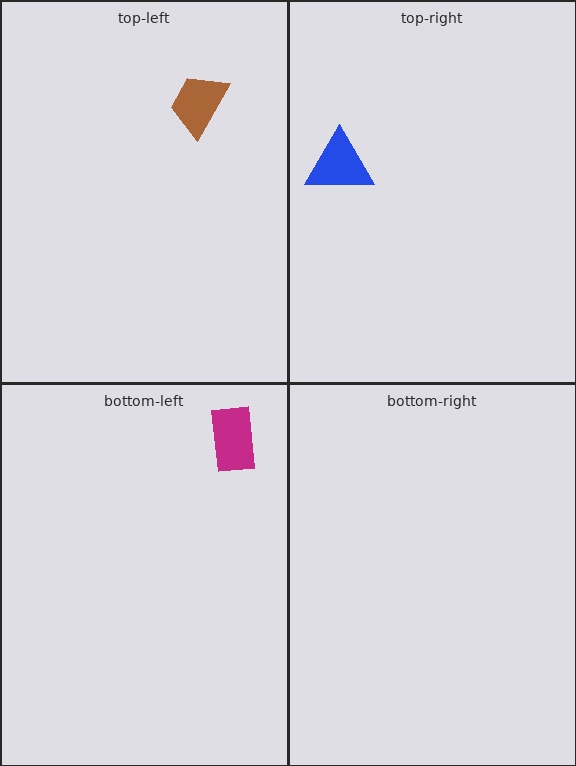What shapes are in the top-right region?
The blue triangle.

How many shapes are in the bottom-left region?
1.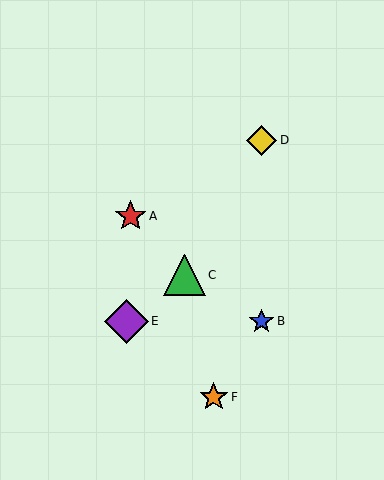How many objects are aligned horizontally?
2 objects (B, E) are aligned horizontally.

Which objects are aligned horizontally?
Objects B, E are aligned horizontally.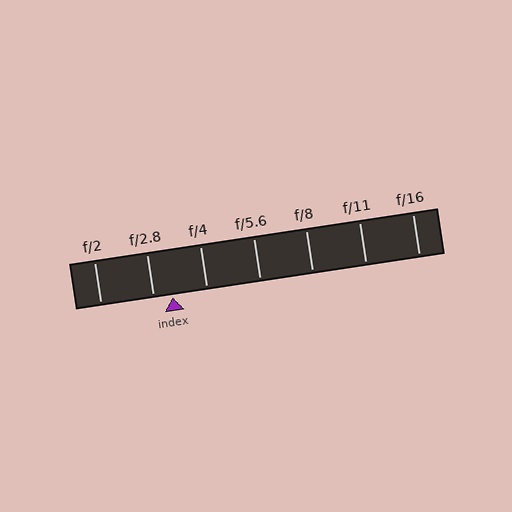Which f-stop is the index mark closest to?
The index mark is closest to f/2.8.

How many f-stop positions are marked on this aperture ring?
There are 7 f-stop positions marked.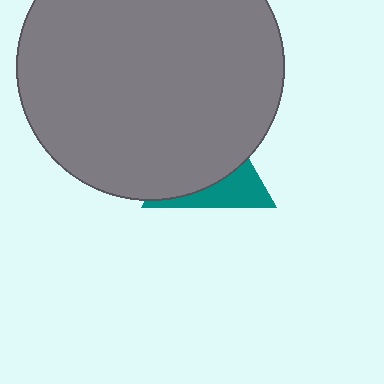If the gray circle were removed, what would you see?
You would see the complete teal triangle.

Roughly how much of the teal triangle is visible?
A small part of it is visible (roughly 33%).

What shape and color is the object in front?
The object in front is a gray circle.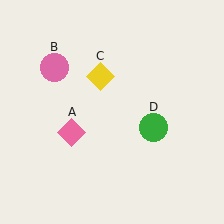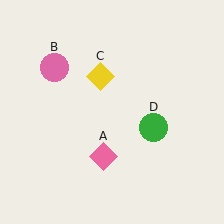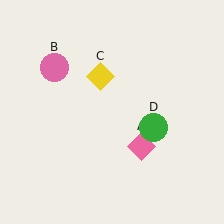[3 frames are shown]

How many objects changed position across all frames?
1 object changed position: pink diamond (object A).